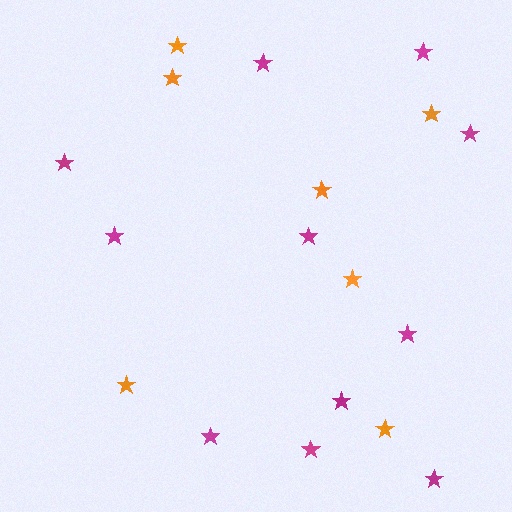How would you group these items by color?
There are 2 groups: one group of magenta stars (11) and one group of orange stars (7).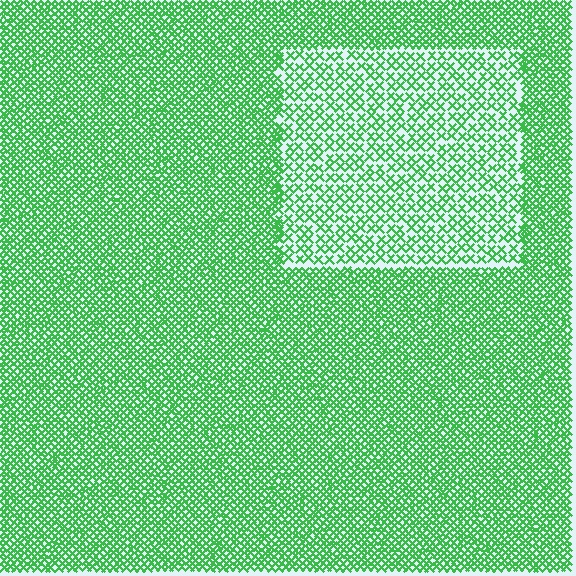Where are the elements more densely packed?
The elements are more densely packed outside the rectangle boundary.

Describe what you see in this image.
The image contains small green elements arranged at two different densities. A rectangle-shaped region is visible where the elements are less densely packed than the surrounding area.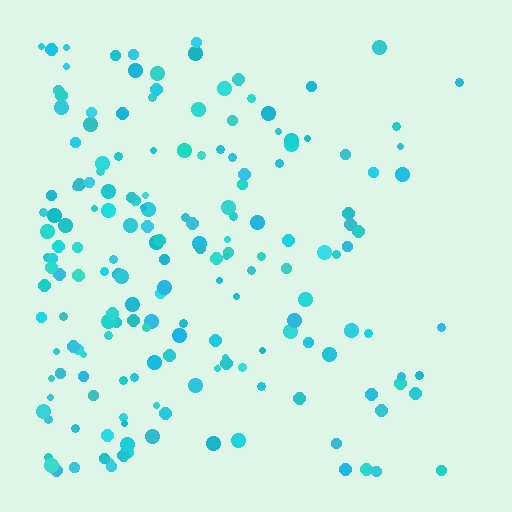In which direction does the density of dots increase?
From right to left, with the left side densest.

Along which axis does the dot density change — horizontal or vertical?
Horizontal.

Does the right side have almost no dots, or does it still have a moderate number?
Still a moderate number, just noticeably fewer than the left.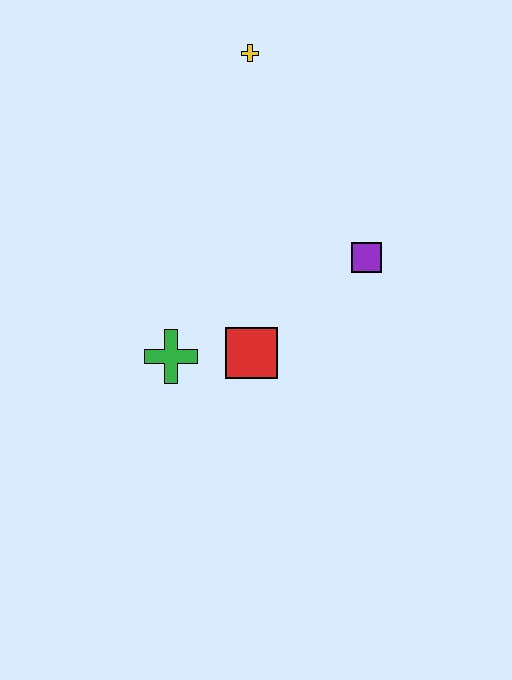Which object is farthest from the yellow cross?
The green cross is farthest from the yellow cross.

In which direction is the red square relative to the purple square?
The red square is to the left of the purple square.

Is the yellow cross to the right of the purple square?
No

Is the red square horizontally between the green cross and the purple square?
Yes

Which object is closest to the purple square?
The red square is closest to the purple square.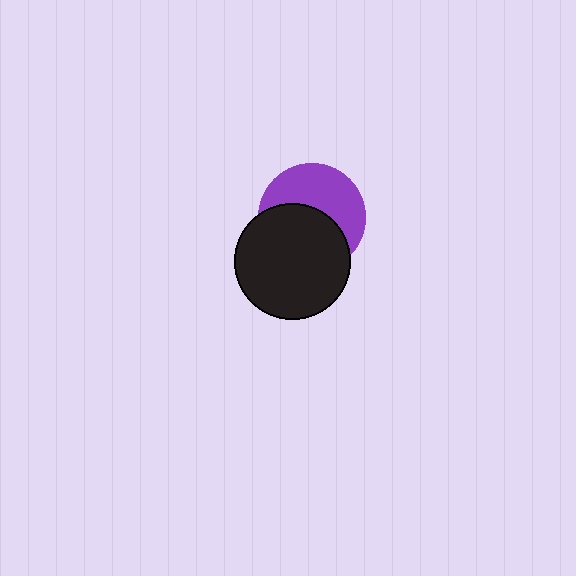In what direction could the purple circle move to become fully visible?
The purple circle could move up. That would shift it out from behind the black circle entirely.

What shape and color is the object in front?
The object in front is a black circle.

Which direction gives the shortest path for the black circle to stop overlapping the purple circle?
Moving down gives the shortest separation.